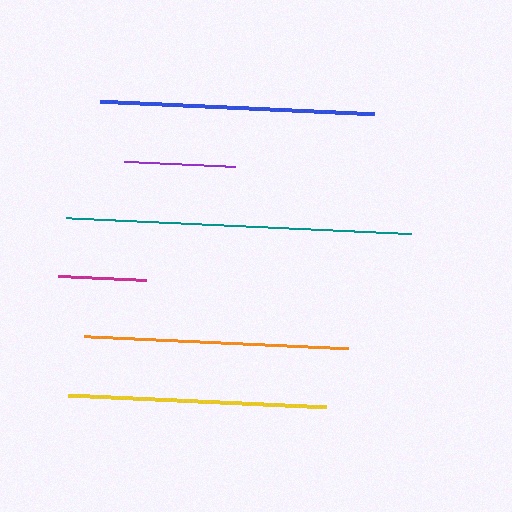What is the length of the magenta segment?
The magenta segment is approximately 89 pixels long.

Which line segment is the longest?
The teal line is the longest at approximately 347 pixels.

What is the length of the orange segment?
The orange segment is approximately 264 pixels long.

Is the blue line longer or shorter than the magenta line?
The blue line is longer than the magenta line.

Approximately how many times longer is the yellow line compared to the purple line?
The yellow line is approximately 2.3 times the length of the purple line.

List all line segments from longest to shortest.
From longest to shortest: teal, blue, orange, yellow, purple, magenta.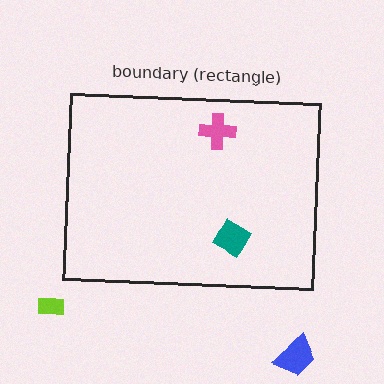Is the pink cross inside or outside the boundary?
Inside.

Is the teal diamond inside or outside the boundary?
Inside.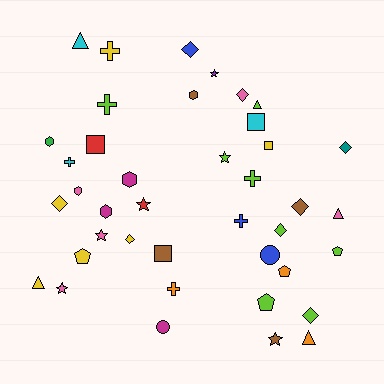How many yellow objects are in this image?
There are 6 yellow objects.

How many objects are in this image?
There are 40 objects.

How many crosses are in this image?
There are 6 crosses.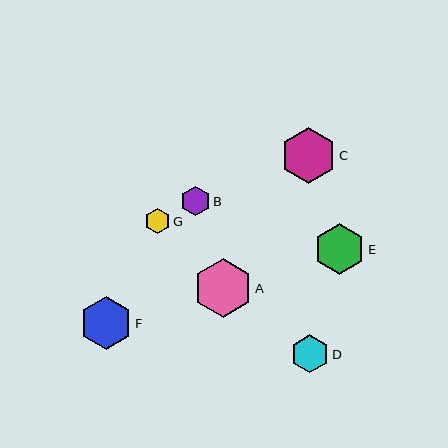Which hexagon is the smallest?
Hexagon G is the smallest with a size of approximately 25 pixels.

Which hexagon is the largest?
Hexagon A is the largest with a size of approximately 59 pixels.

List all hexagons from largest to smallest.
From largest to smallest: A, C, F, E, D, B, G.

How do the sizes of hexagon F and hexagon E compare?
Hexagon F and hexagon E are approximately the same size.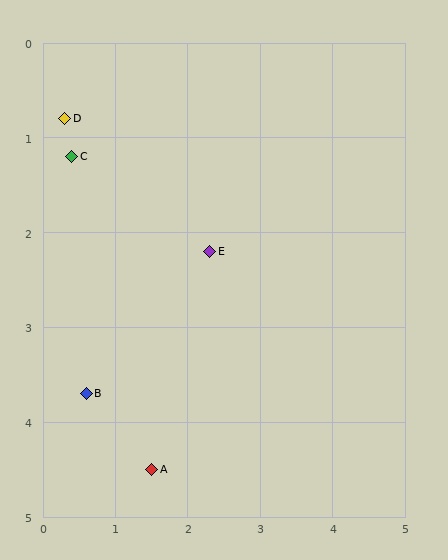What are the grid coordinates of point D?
Point D is at approximately (0.3, 0.8).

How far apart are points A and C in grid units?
Points A and C are about 3.5 grid units apart.